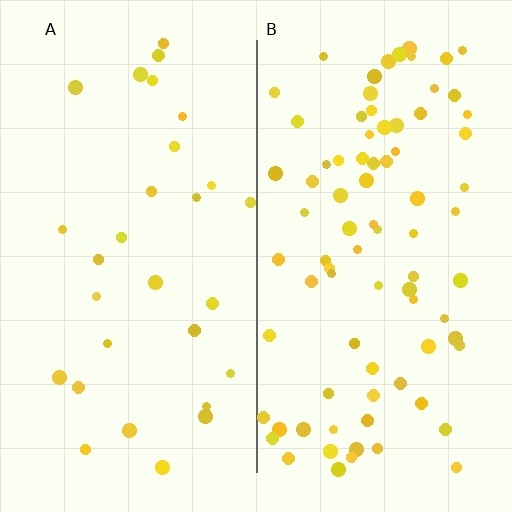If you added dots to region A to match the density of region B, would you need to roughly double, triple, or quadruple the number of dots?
Approximately triple.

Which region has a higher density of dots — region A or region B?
B (the right).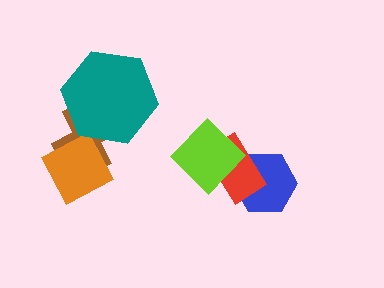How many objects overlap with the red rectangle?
2 objects overlap with the red rectangle.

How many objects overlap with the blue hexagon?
1 object overlaps with the blue hexagon.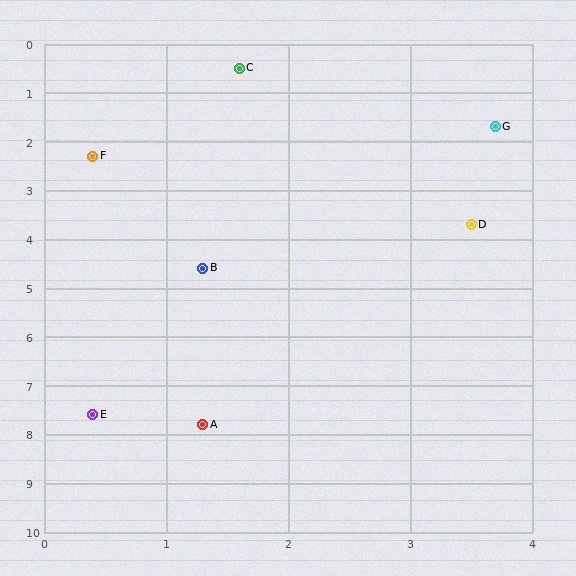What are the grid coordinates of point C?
Point C is at approximately (1.6, 0.5).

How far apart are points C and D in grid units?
Points C and D are about 3.7 grid units apart.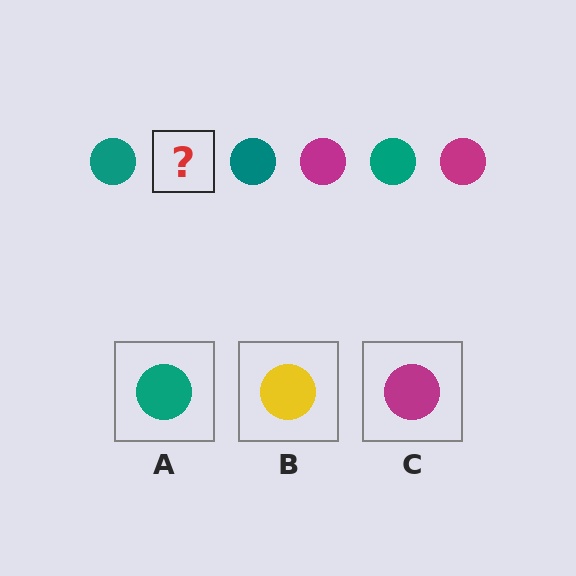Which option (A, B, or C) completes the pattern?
C.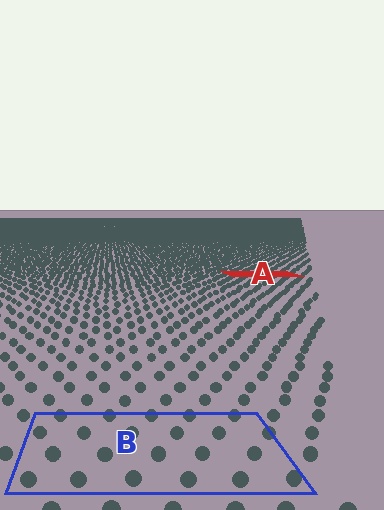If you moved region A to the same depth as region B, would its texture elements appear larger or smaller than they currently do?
They would appear larger. At a closer depth, the same texture elements are projected at a bigger on-screen size.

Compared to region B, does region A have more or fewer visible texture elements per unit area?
Region A has more texture elements per unit area — they are packed more densely because it is farther away.